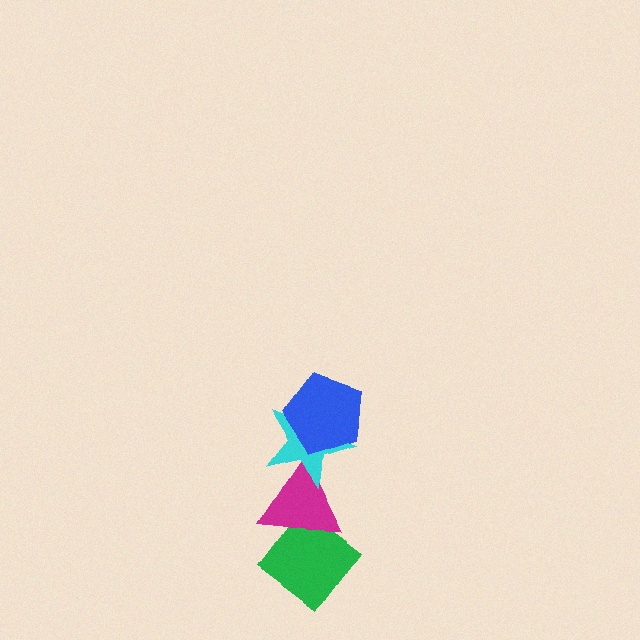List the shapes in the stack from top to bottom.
From top to bottom: the blue pentagon, the cyan star, the magenta triangle, the green diamond.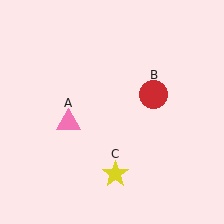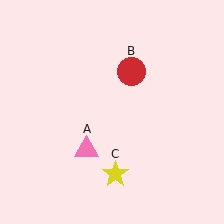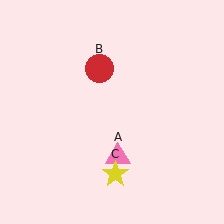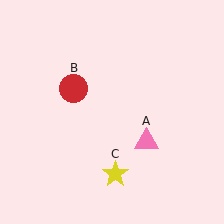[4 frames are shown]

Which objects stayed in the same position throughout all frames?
Yellow star (object C) remained stationary.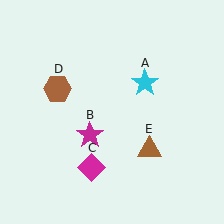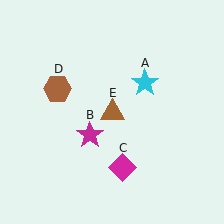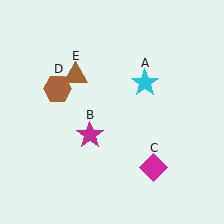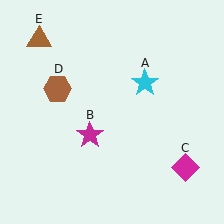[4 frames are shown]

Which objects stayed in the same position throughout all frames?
Cyan star (object A) and magenta star (object B) and brown hexagon (object D) remained stationary.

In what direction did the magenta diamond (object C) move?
The magenta diamond (object C) moved right.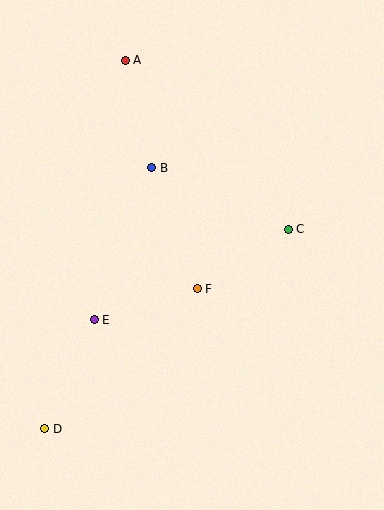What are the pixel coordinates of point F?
Point F is at (197, 289).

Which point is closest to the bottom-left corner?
Point D is closest to the bottom-left corner.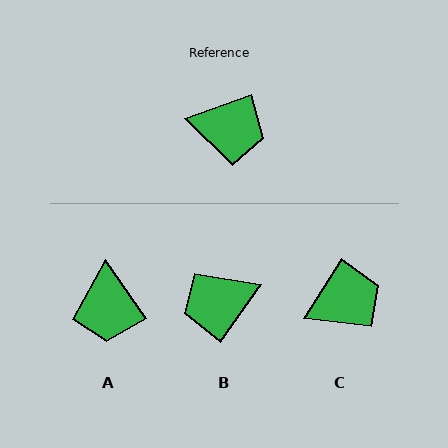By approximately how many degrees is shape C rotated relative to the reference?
Approximately 39 degrees counter-clockwise.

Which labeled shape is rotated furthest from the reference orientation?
B, about 145 degrees away.